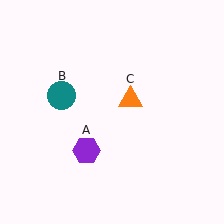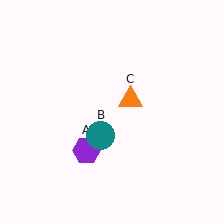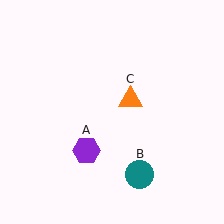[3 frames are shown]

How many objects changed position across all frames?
1 object changed position: teal circle (object B).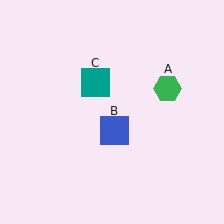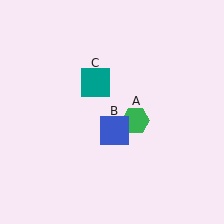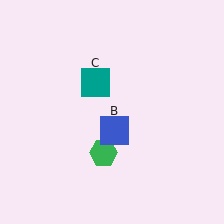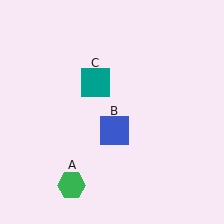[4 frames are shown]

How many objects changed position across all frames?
1 object changed position: green hexagon (object A).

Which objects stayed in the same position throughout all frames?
Blue square (object B) and teal square (object C) remained stationary.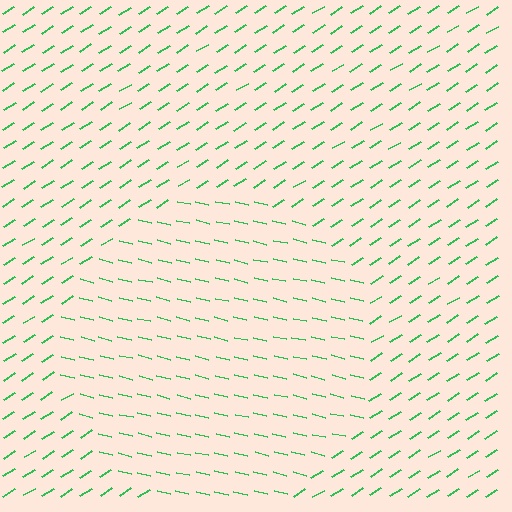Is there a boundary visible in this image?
Yes, there is a texture boundary formed by a change in line orientation.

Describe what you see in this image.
The image is filled with small green line segments. A circle region in the image has lines oriented differently from the surrounding lines, creating a visible texture boundary.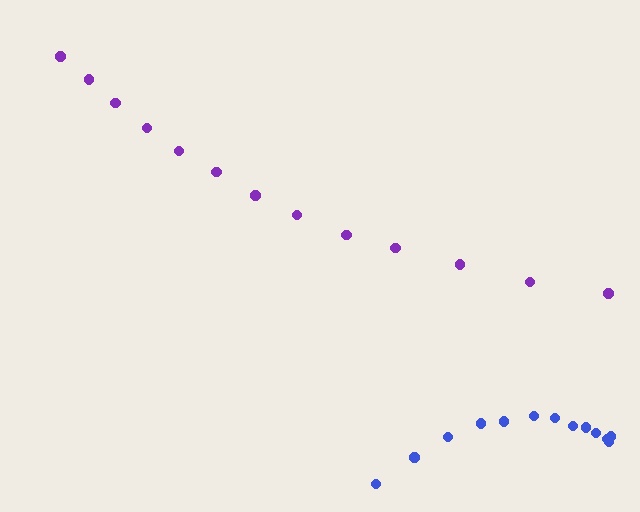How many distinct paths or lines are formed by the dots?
There are 2 distinct paths.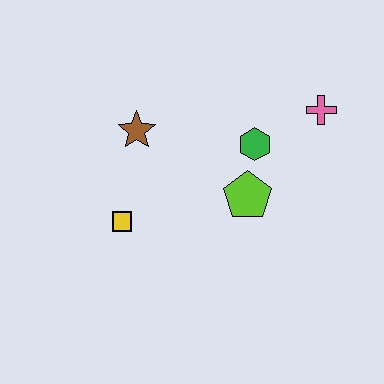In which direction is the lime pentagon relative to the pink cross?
The lime pentagon is below the pink cross.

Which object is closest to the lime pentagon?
The green hexagon is closest to the lime pentagon.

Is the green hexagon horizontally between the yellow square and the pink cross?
Yes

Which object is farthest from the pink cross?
The yellow square is farthest from the pink cross.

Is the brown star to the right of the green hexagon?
No